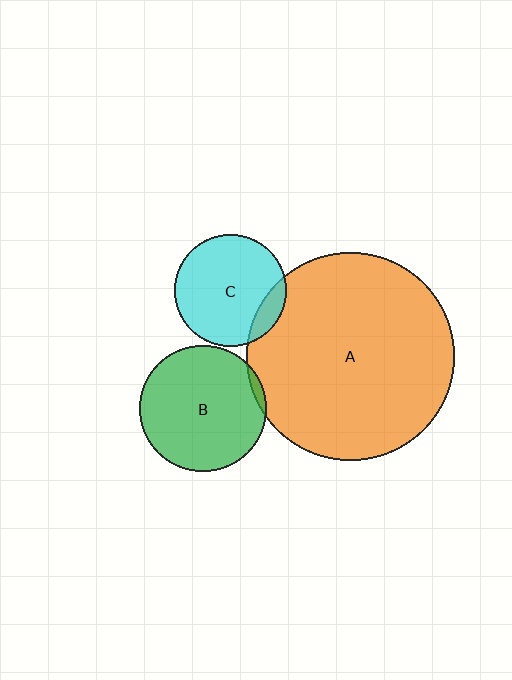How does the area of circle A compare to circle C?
Approximately 3.5 times.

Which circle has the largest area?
Circle A (orange).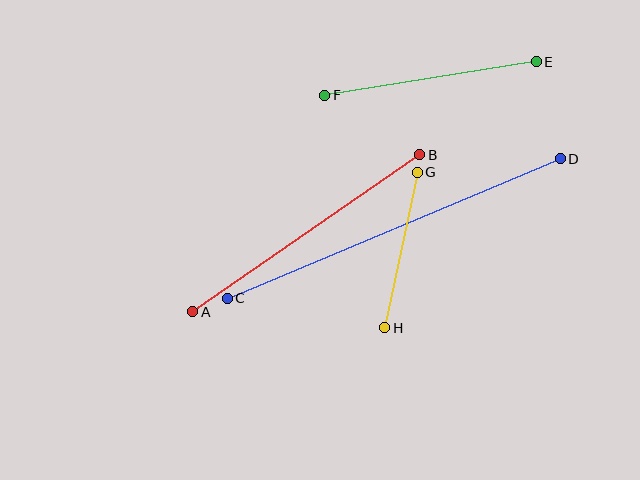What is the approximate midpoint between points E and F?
The midpoint is at approximately (431, 78) pixels.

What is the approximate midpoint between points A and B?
The midpoint is at approximately (306, 233) pixels.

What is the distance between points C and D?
The distance is approximately 361 pixels.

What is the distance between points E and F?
The distance is approximately 215 pixels.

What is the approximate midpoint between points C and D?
The midpoint is at approximately (394, 229) pixels.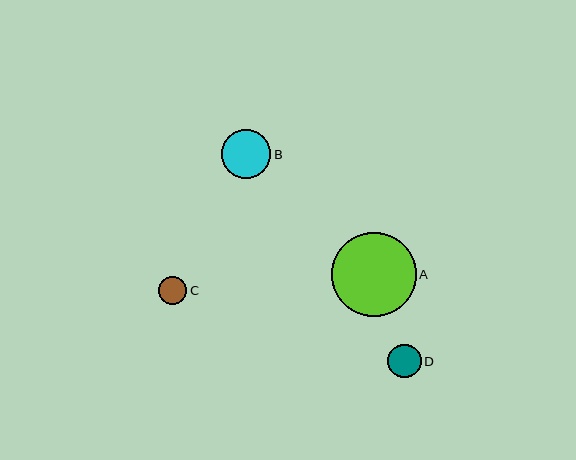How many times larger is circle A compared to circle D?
Circle A is approximately 2.5 times the size of circle D.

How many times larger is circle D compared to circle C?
Circle D is approximately 1.2 times the size of circle C.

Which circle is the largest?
Circle A is the largest with a size of approximately 84 pixels.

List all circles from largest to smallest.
From largest to smallest: A, B, D, C.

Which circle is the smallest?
Circle C is the smallest with a size of approximately 28 pixels.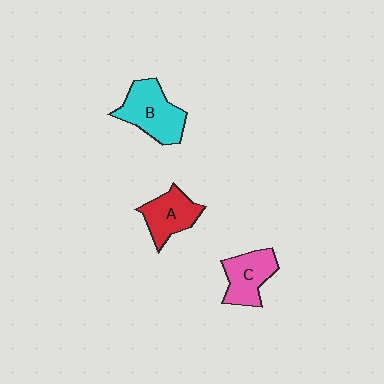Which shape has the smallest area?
Shape A (red).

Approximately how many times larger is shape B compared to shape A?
Approximately 1.3 times.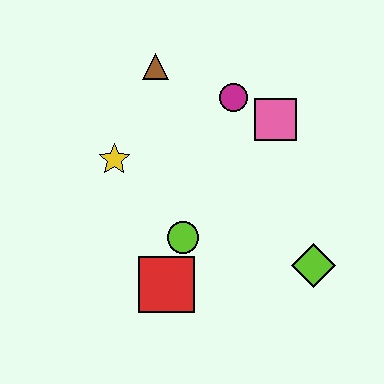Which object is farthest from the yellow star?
The lime diamond is farthest from the yellow star.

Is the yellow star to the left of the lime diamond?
Yes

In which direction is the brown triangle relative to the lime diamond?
The brown triangle is above the lime diamond.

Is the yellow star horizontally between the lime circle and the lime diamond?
No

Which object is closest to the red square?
The lime circle is closest to the red square.